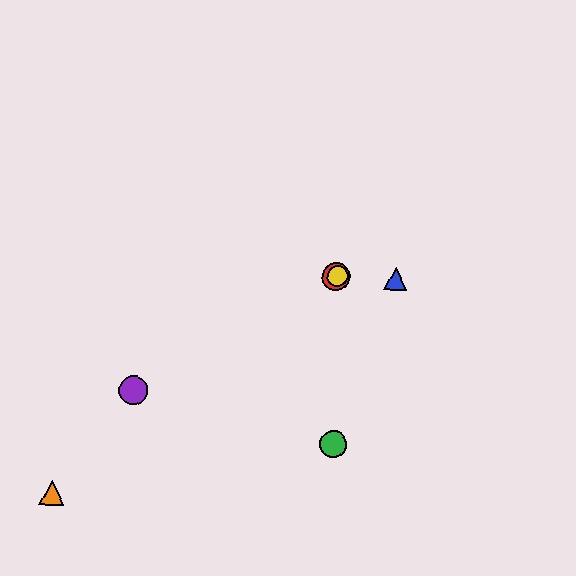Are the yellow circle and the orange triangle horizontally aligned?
No, the yellow circle is at y≈276 and the orange triangle is at y≈492.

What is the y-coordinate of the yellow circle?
The yellow circle is at y≈276.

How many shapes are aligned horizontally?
3 shapes (the red circle, the blue triangle, the yellow circle) are aligned horizontally.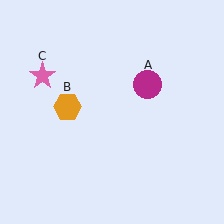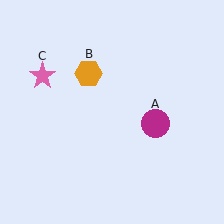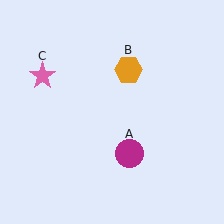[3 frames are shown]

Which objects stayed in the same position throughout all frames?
Pink star (object C) remained stationary.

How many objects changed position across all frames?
2 objects changed position: magenta circle (object A), orange hexagon (object B).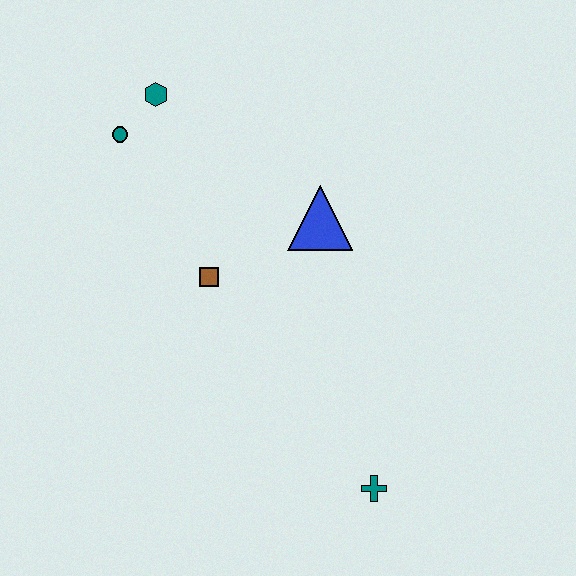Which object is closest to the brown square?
The blue triangle is closest to the brown square.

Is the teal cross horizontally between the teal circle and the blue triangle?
No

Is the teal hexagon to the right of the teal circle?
Yes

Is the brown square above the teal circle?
No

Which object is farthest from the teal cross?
The teal hexagon is farthest from the teal cross.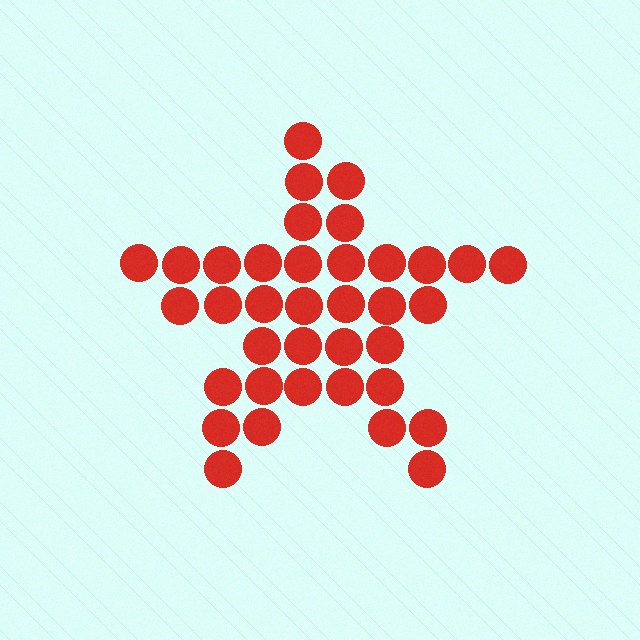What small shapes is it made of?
It is made of small circles.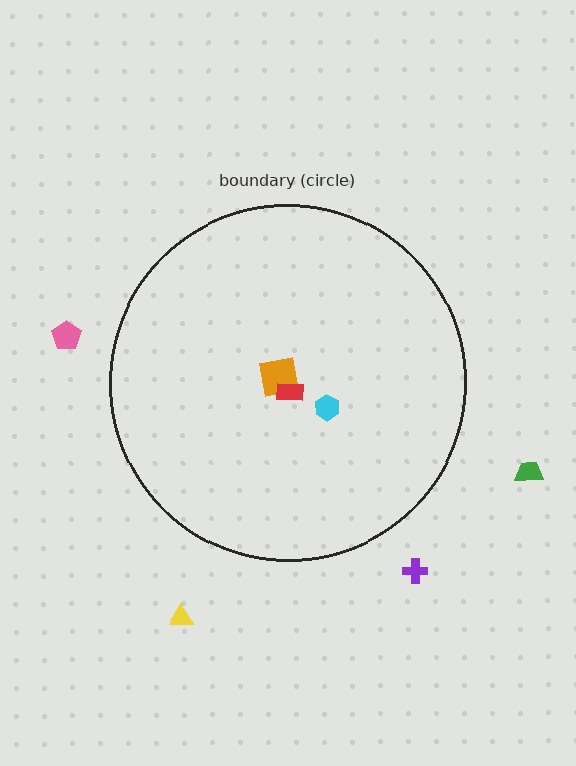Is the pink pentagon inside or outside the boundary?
Outside.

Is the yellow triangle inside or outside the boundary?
Outside.